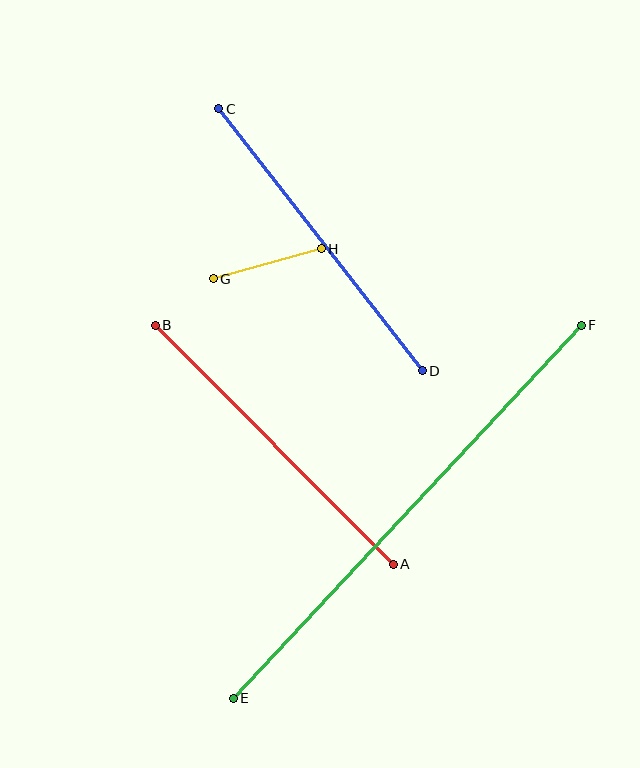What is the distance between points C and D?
The distance is approximately 332 pixels.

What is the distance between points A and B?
The distance is approximately 337 pixels.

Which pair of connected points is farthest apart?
Points E and F are farthest apart.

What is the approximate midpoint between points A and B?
The midpoint is at approximately (274, 445) pixels.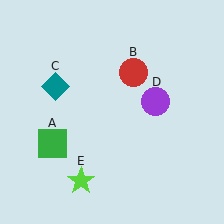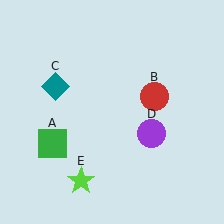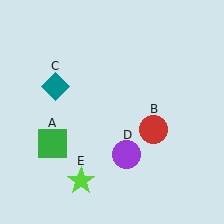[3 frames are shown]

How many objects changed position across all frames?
2 objects changed position: red circle (object B), purple circle (object D).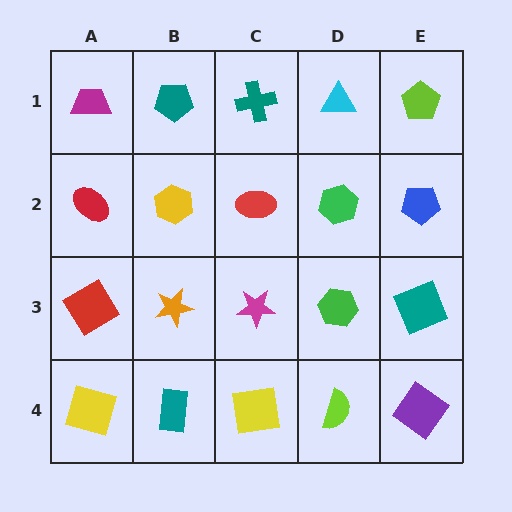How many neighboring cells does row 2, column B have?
4.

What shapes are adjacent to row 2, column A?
A magenta trapezoid (row 1, column A), a red diamond (row 3, column A), a yellow hexagon (row 2, column B).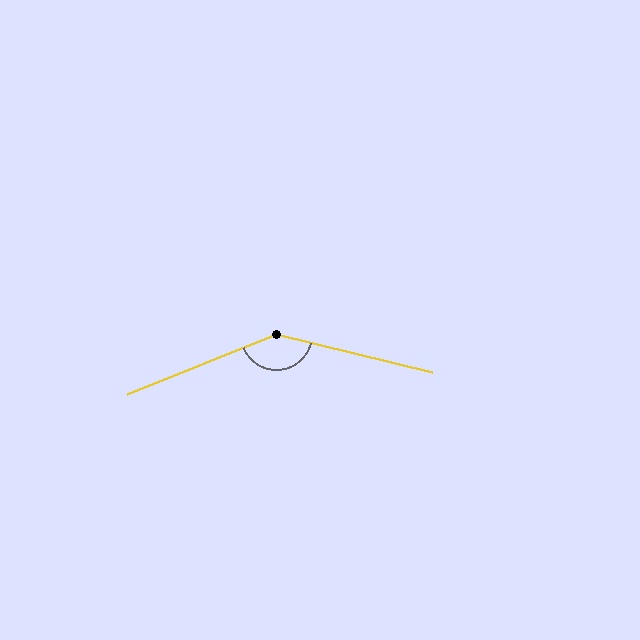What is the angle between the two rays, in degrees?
Approximately 144 degrees.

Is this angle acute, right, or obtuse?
It is obtuse.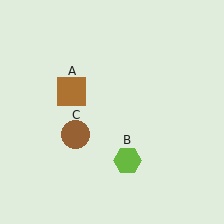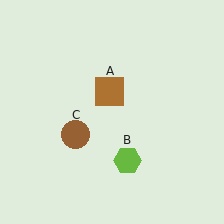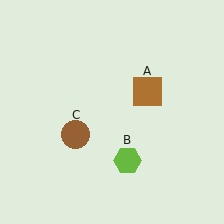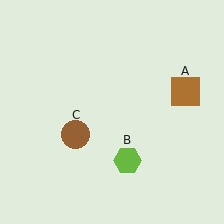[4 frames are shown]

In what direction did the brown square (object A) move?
The brown square (object A) moved right.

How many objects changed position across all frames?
1 object changed position: brown square (object A).